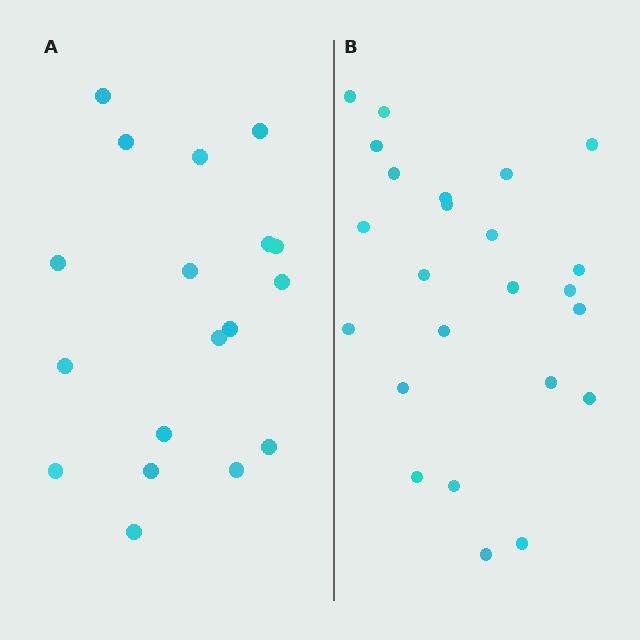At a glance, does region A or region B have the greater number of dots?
Region B (the right region) has more dots.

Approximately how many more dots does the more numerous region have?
Region B has about 6 more dots than region A.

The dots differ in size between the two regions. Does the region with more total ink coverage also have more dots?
No. Region A has more total ink coverage because its dots are larger, but region B actually contains more individual dots. Total area can be misleading — the number of items is what matters here.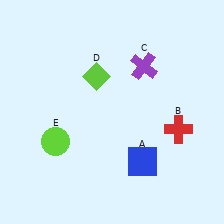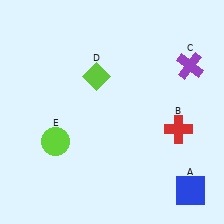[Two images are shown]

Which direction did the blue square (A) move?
The blue square (A) moved right.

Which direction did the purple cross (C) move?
The purple cross (C) moved right.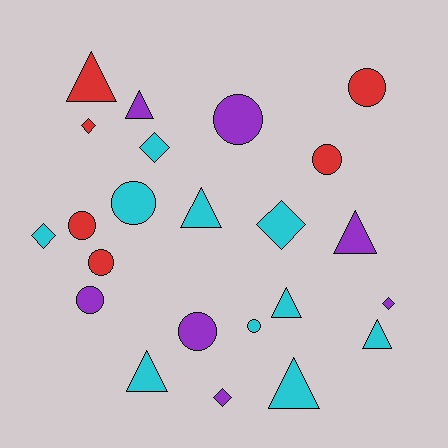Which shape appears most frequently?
Circle, with 9 objects.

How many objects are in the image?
There are 23 objects.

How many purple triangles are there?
There are 2 purple triangles.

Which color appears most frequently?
Cyan, with 10 objects.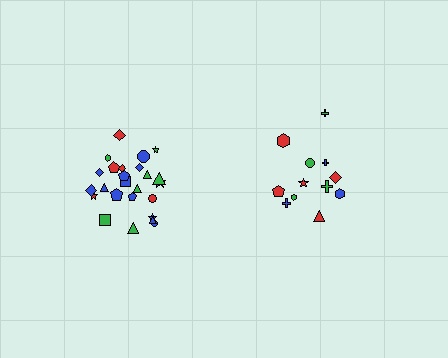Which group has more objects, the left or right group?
The left group.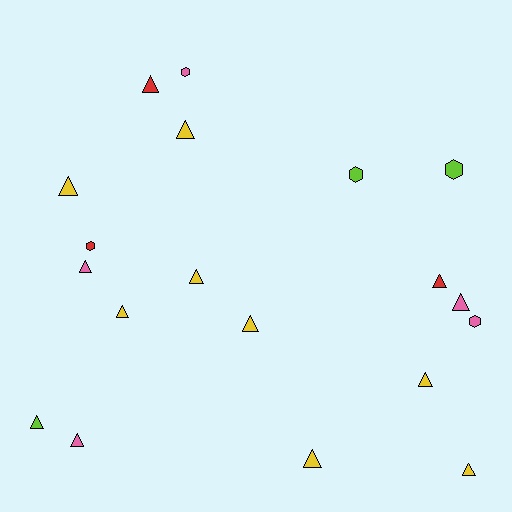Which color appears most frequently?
Yellow, with 8 objects.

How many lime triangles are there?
There is 1 lime triangle.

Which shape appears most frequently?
Triangle, with 14 objects.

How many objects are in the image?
There are 19 objects.